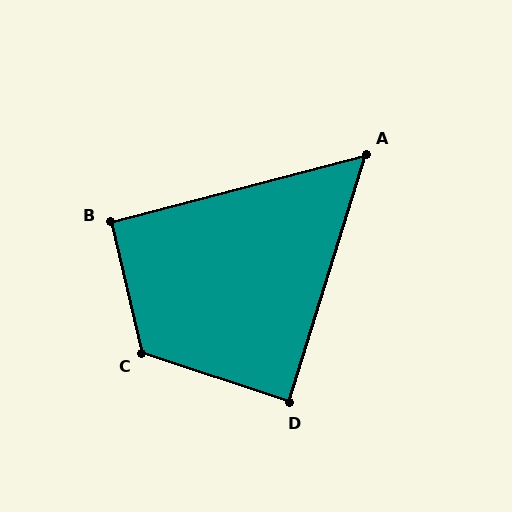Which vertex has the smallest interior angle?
A, at approximately 58 degrees.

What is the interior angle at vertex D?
Approximately 89 degrees (approximately right).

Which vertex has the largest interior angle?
C, at approximately 122 degrees.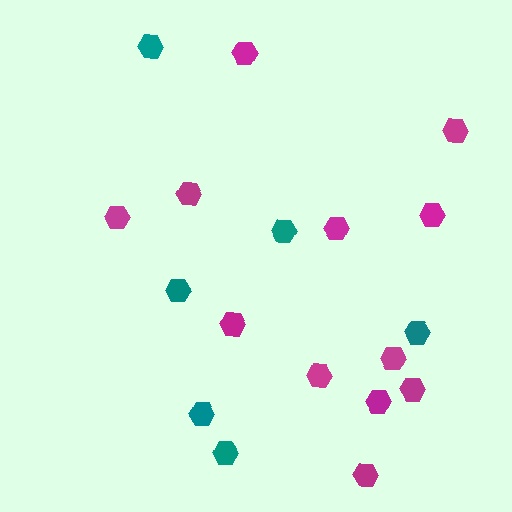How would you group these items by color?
There are 2 groups: one group of magenta hexagons (12) and one group of teal hexagons (6).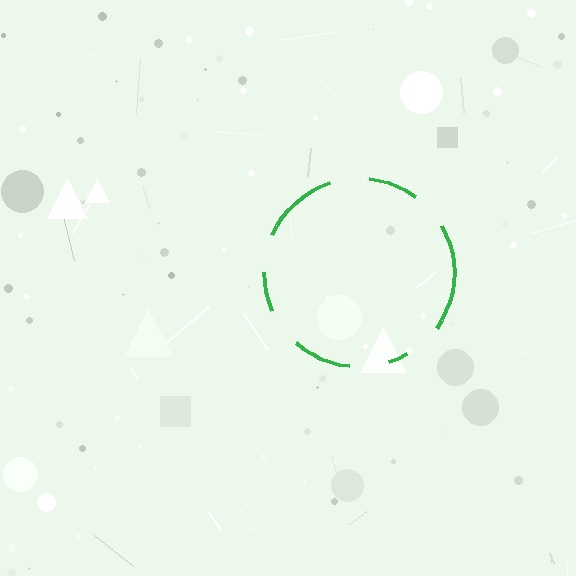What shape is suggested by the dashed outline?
The dashed outline suggests a circle.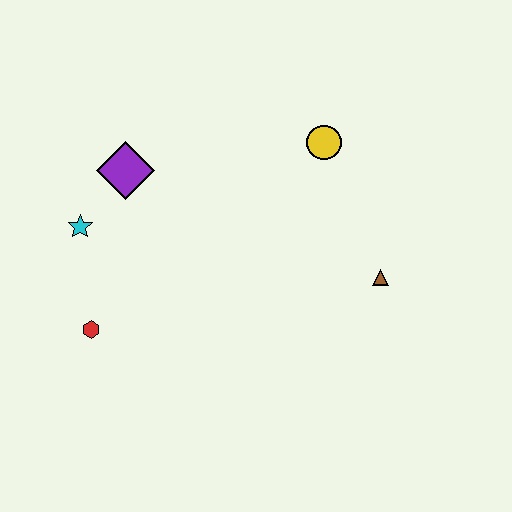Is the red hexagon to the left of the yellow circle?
Yes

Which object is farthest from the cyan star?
The brown triangle is farthest from the cyan star.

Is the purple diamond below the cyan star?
No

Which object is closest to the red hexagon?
The cyan star is closest to the red hexagon.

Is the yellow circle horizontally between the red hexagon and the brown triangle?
Yes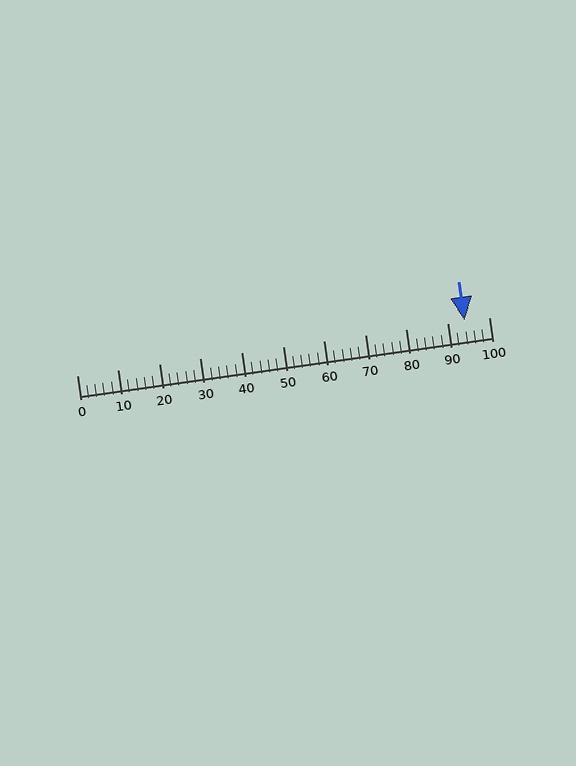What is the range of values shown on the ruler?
The ruler shows values from 0 to 100.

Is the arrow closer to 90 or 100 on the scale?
The arrow is closer to 90.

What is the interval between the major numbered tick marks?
The major tick marks are spaced 10 units apart.